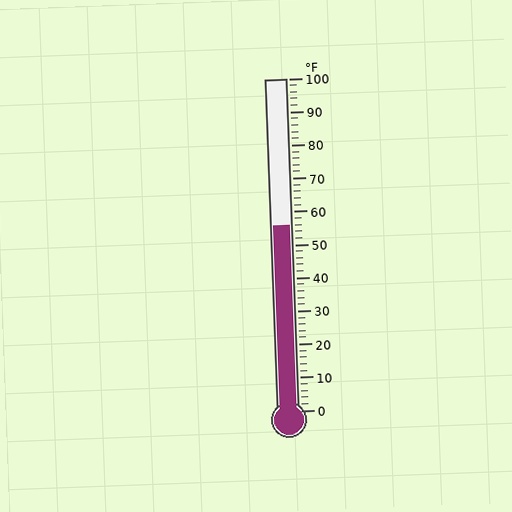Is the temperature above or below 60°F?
The temperature is below 60°F.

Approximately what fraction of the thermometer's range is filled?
The thermometer is filled to approximately 55% of its range.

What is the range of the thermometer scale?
The thermometer scale ranges from 0°F to 100°F.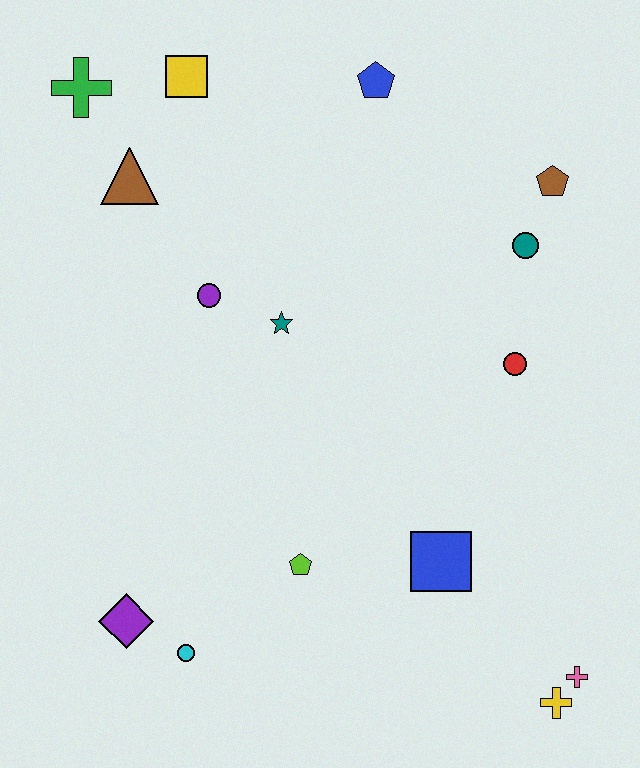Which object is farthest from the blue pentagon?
The yellow cross is farthest from the blue pentagon.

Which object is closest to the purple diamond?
The cyan circle is closest to the purple diamond.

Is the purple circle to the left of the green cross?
No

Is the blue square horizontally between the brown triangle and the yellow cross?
Yes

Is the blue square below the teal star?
Yes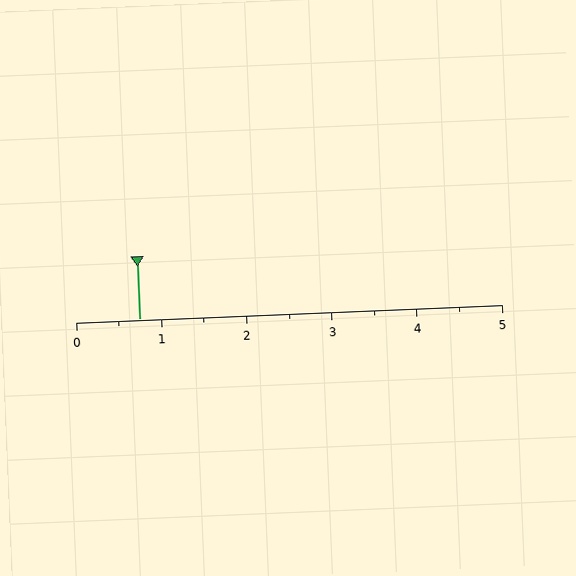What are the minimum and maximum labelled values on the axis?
The axis runs from 0 to 5.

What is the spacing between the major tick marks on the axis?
The major ticks are spaced 1 apart.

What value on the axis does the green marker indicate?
The marker indicates approximately 0.8.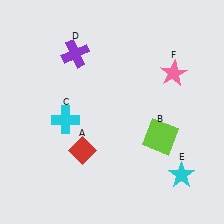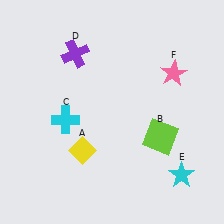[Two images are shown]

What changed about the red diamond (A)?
In Image 1, A is red. In Image 2, it changed to yellow.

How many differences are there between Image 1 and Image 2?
There is 1 difference between the two images.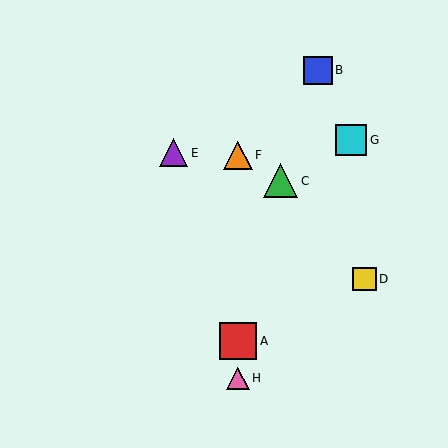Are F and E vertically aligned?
No, F is at x≈238 and E is at x≈174.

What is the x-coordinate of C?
Object C is at x≈281.